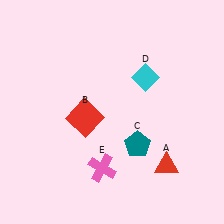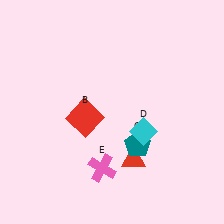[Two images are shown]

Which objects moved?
The objects that moved are: the red triangle (A), the cyan diamond (D).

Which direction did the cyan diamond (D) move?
The cyan diamond (D) moved down.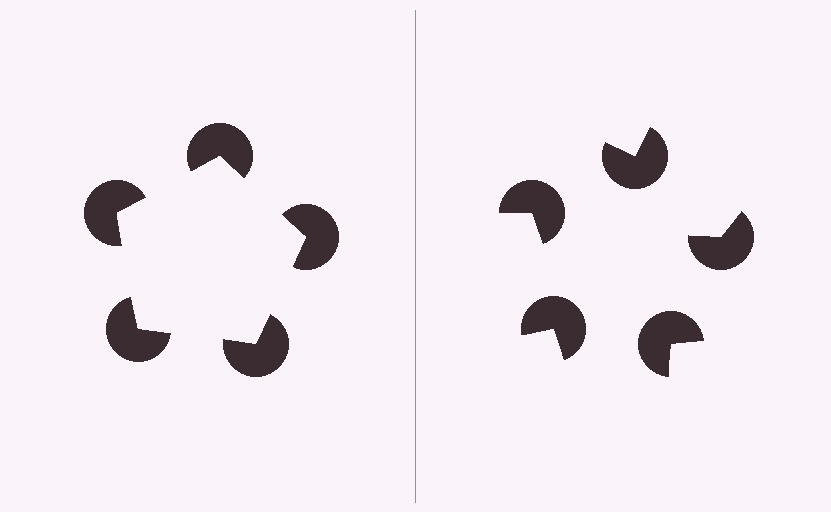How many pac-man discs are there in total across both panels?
10 — 5 on each side.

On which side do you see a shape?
An illusory pentagon appears on the left side. On the right side the wedge cuts are rotated, so no coherent shape forms.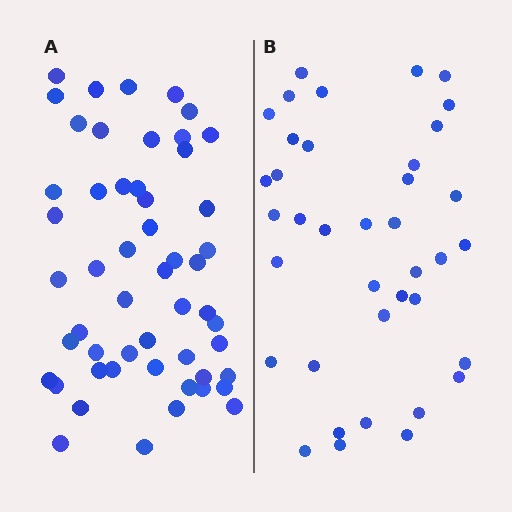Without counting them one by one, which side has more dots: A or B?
Region A (the left region) has more dots.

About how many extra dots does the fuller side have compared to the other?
Region A has approximately 15 more dots than region B.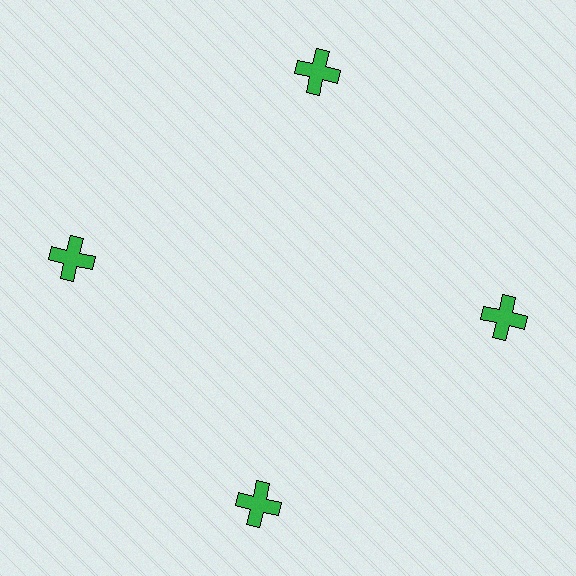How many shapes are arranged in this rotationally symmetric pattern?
There are 4 shapes, arranged in 4 groups of 1.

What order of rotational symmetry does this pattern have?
This pattern has 4-fold rotational symmetry.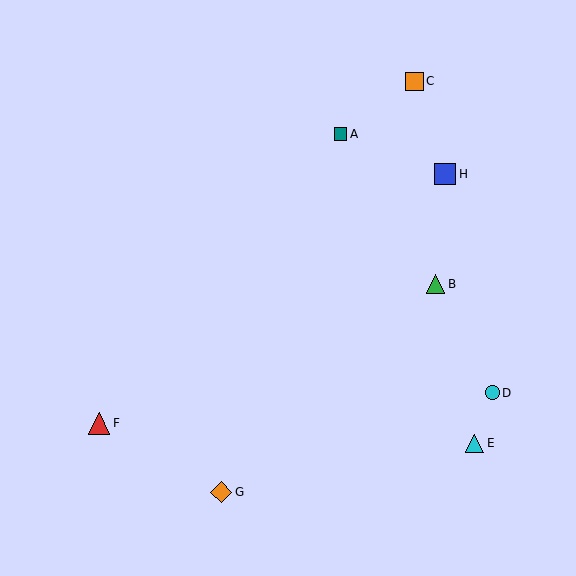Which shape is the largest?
The red triangle (labeled F) is the largest.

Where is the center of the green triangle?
The center of the green triangle is at (435, 284).